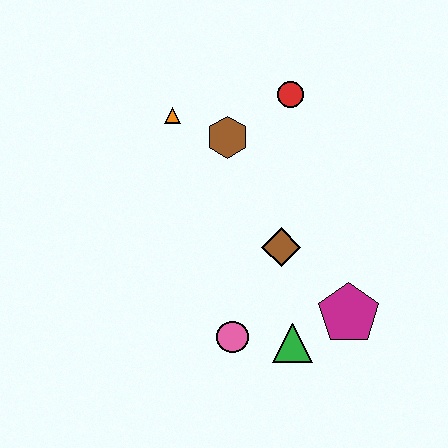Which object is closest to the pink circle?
The green triangle is closest to the pink circle.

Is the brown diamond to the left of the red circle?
Yes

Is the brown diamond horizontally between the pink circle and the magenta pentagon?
Yes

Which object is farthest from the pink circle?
The red circle is farthest from the pink circle.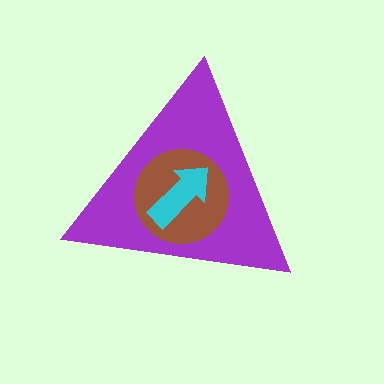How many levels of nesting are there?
3.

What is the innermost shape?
The cyan arrow.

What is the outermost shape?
The purple triangle.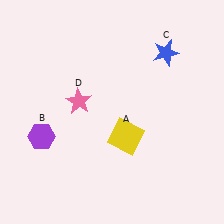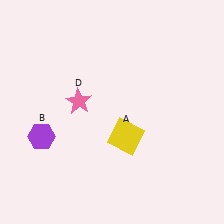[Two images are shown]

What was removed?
The blue star (C) was removed in Image 2.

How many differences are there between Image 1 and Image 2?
There is 1 difference between the two images.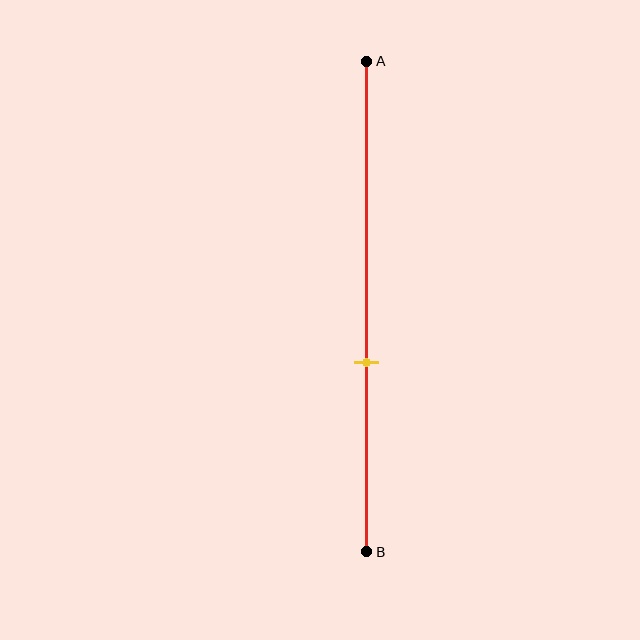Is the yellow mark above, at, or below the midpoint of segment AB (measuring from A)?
The yellow mark is below the midpoint of segment AB.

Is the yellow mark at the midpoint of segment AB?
No, the mark is at about 60% from A, not at the 50% midpoint.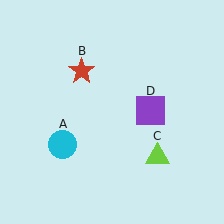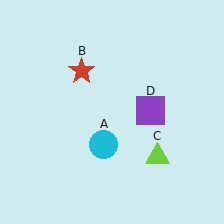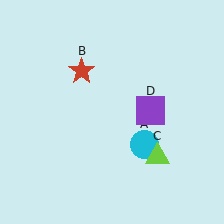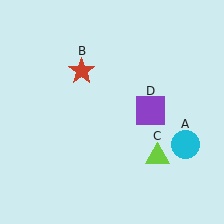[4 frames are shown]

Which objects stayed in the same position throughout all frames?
Red star (object B) and lime triangle (object C) and purple square (object D) remained stationary.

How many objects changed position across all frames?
1 object changed position: cyan circle (object A).